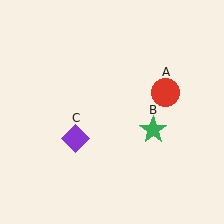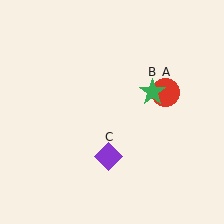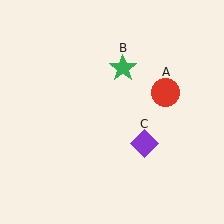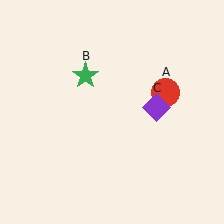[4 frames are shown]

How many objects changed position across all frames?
2 objects changed position: green star (object B), purple diamond (object C).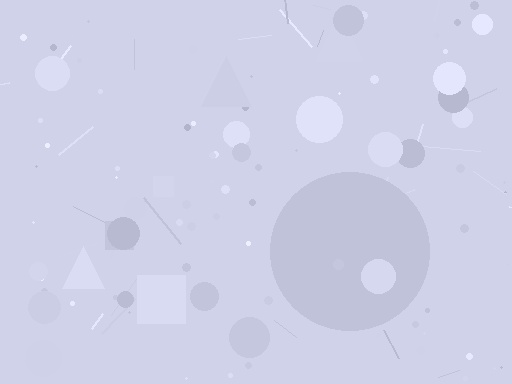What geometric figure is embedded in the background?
A circle is embedded in the background.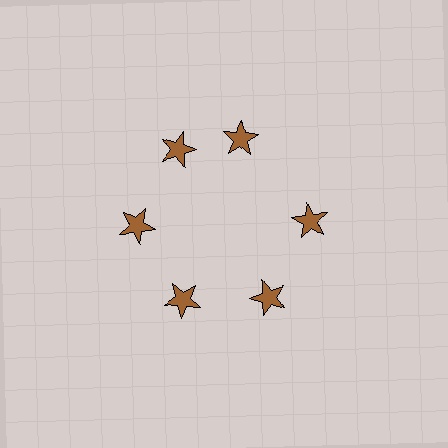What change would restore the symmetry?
The symmetry would be restored by rotating it back into even spacing with its neighbors so that all 6 stars sit at equal angles and equal distance from the center.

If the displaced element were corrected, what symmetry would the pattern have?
It would have 6-fold rotational symmetry — the pattern would map onto itself every 60 degrees.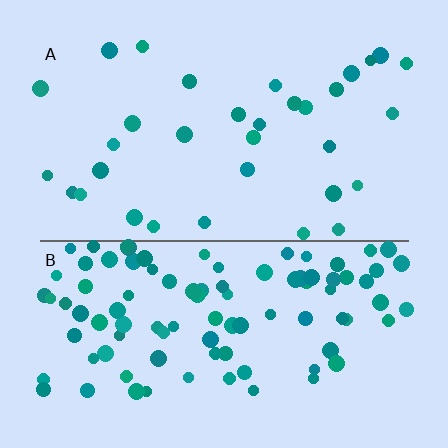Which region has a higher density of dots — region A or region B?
B (the bottom).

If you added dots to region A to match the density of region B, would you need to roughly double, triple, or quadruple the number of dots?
Approximately triple.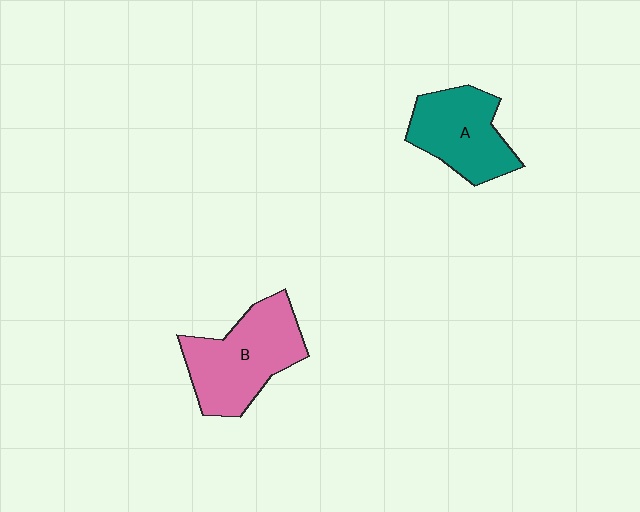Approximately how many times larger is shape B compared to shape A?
Approximately 1.2 times.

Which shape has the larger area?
Shape B (pink).